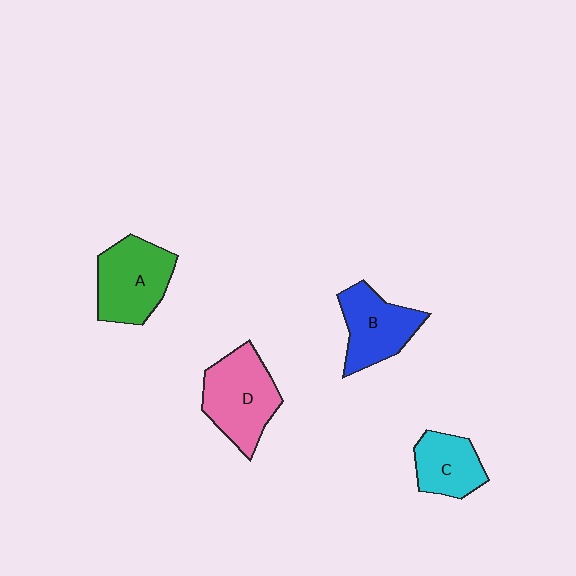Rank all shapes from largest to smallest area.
From largest to smallest: D (pink), A (green), B (blue), C (cyan).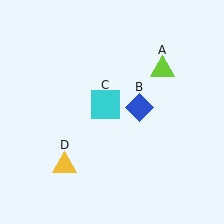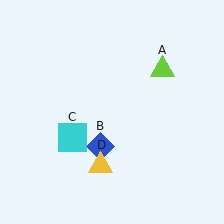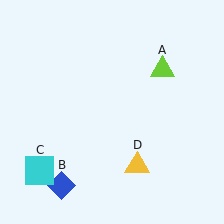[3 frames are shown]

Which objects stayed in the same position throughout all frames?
Lime triangle (object A) remained stationary.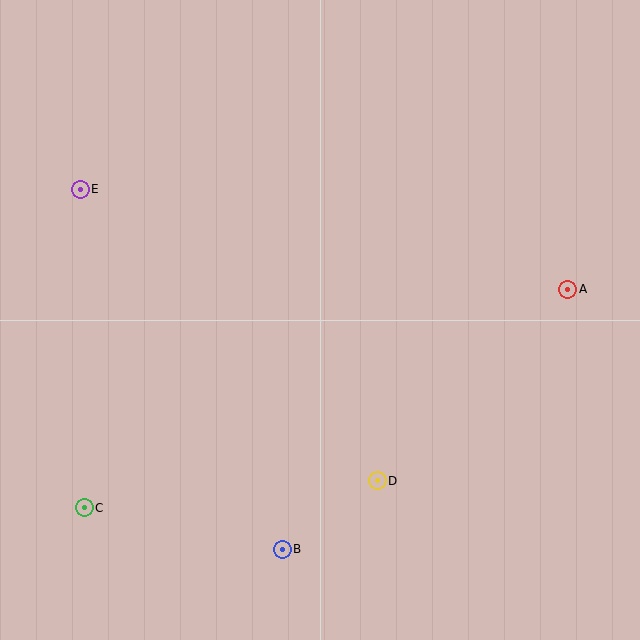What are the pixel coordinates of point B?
Point B is at (282, 549).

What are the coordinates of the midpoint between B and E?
The midpoint between B and E is at (181, 369).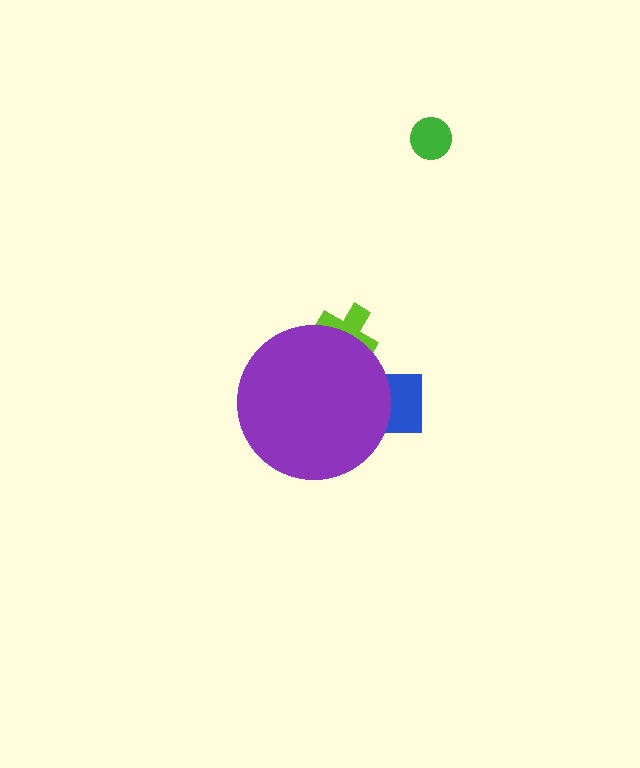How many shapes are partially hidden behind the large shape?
2 shapes are partially hidden.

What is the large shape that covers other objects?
A purple circle.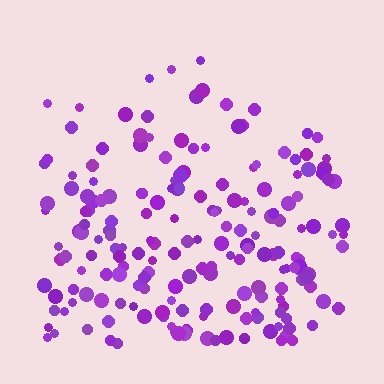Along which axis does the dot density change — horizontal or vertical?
Vertical.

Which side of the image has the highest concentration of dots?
The bottom.